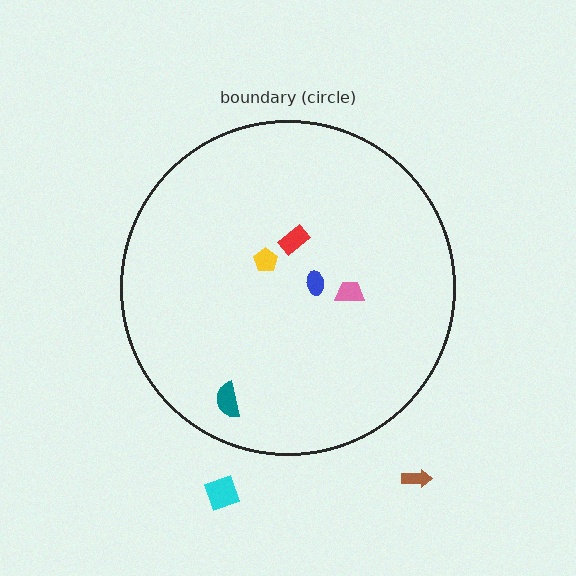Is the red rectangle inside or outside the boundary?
Inside.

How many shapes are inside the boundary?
5 inside, 2 outside.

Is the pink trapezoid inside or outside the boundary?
Inside.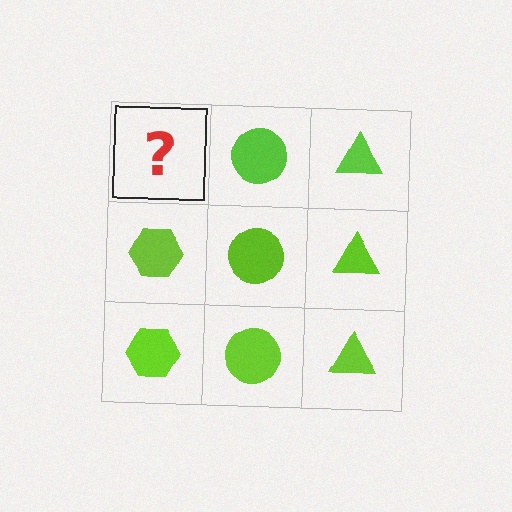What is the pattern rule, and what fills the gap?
The rule is that each column has a consistent shape. The gap should be filled with a lime hexagon.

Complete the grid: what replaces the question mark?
The question mark should be replaced with a lime hexagon.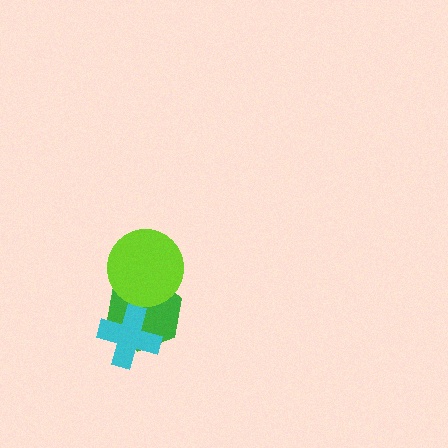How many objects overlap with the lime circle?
1 object overlaps with the lime circle.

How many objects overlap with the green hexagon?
2 objects overlap with the green hexagon.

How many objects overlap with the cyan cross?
1 object overlaps with the cyan cross.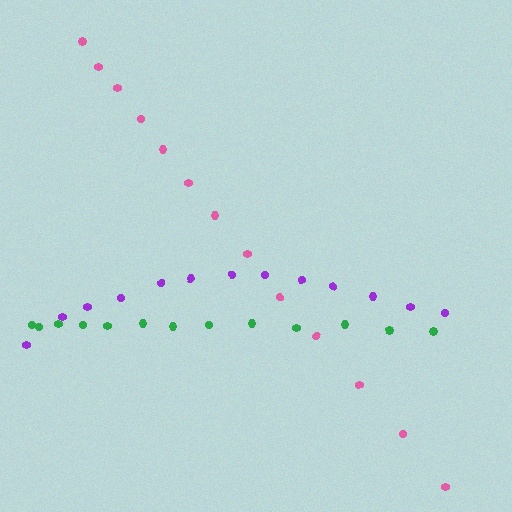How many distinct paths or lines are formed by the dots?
There are 3 distinct paths.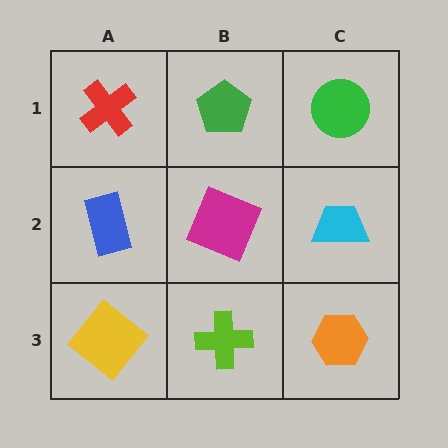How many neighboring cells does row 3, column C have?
2.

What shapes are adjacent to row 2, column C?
A green circle (row 1, column C), an orange hexagon (row 3, column C), a magenta square (row 2, column B).